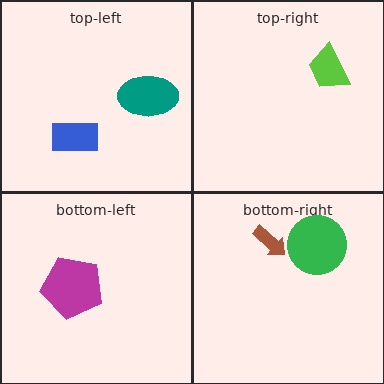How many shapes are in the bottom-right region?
2.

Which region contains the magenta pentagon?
The bottom-left region.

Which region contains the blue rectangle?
The top-left region.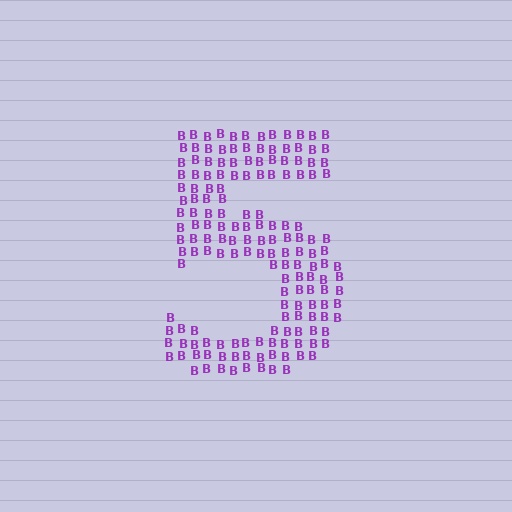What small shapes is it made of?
It is made of small letter B's.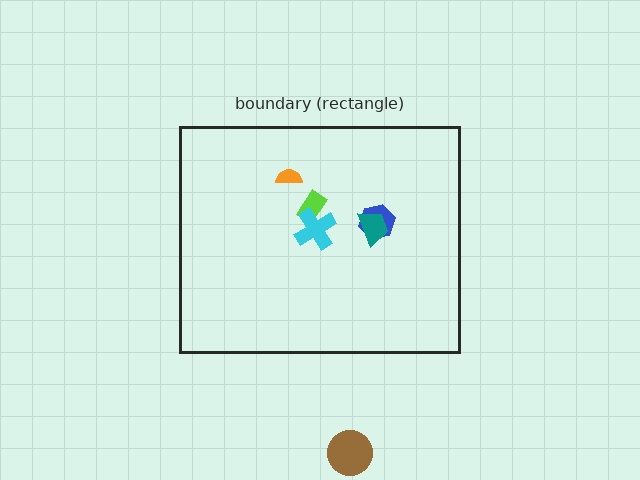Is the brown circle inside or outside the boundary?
Outside.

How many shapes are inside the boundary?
5 inside, 1 outside.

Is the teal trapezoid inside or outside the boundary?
Inside.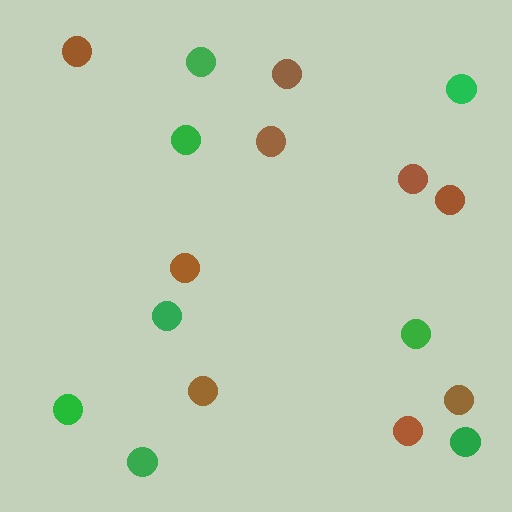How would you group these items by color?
There are 2 groups: one group of brown circles (9) and one group of green circles (8).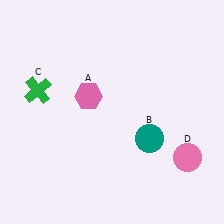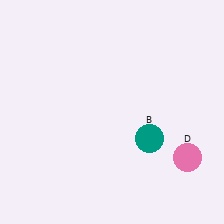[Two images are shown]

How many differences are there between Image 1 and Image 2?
There are 2 differences between the two images.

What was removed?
The pink hexagon (A), the green cross (C) were removed in Image 2.